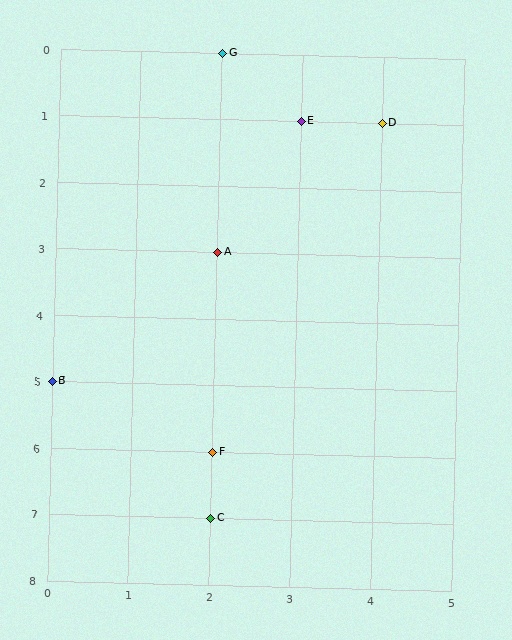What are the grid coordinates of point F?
Point F is at grid coordinates (2, 6).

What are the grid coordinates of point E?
Point E is at grid coordinates (3, 1).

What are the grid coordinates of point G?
Point G is at grid coordinates (2, 0).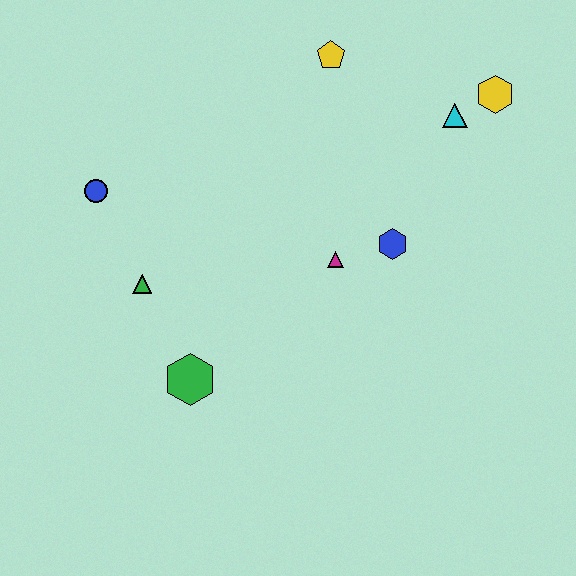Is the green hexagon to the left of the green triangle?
No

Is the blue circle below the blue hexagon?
No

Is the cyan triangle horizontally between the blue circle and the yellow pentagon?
No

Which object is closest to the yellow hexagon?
The cyan triangle is closest to the yellow hexagon.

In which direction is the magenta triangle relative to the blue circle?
The magenta triangle is to the right of the blue circle.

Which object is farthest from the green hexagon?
The yellow hexagon is farthest from the green hexagon.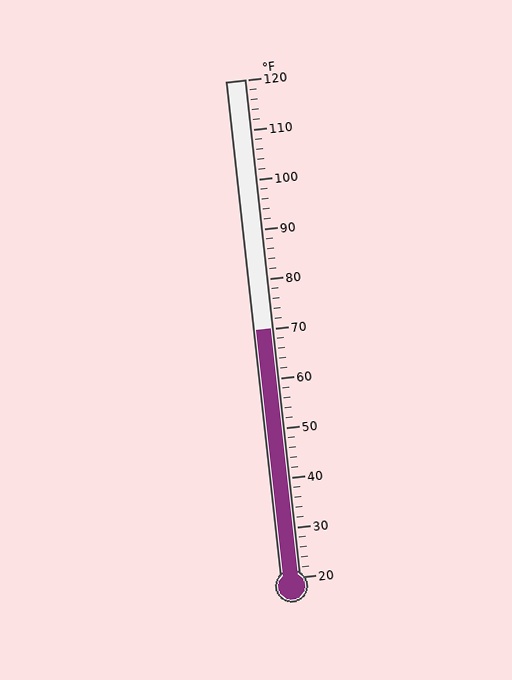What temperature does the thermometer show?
The thermometer shows approximately 70°F.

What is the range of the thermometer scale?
The thermometer scale ranges from 20°F to 120°F.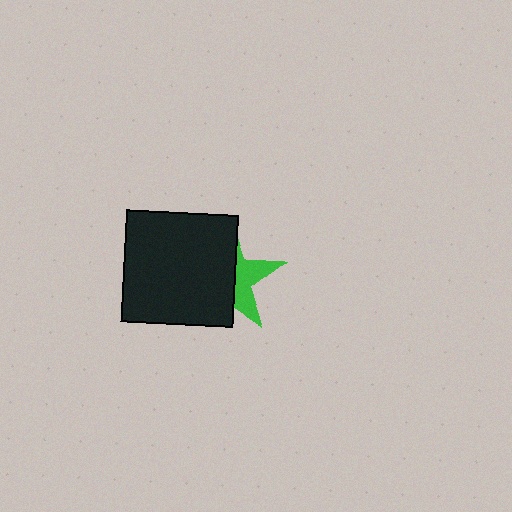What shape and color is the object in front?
The object in front is a black square.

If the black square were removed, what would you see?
You would see the complete green star.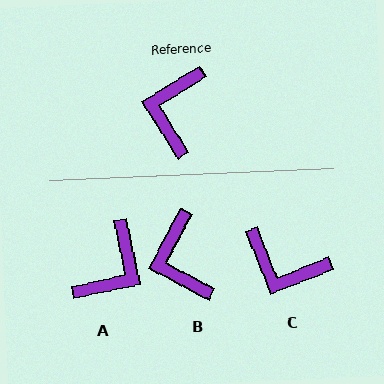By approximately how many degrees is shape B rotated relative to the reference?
Approximately 30 degrees counter-clockwise.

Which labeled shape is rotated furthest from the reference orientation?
A, about 160 degrees away.